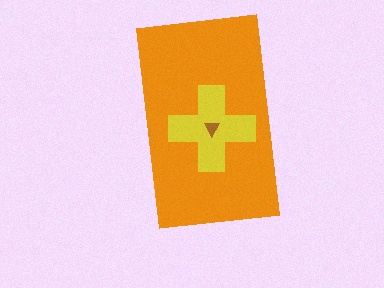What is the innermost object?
The brown triangle.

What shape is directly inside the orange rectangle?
The yellow cross.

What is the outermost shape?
The orange rectangle.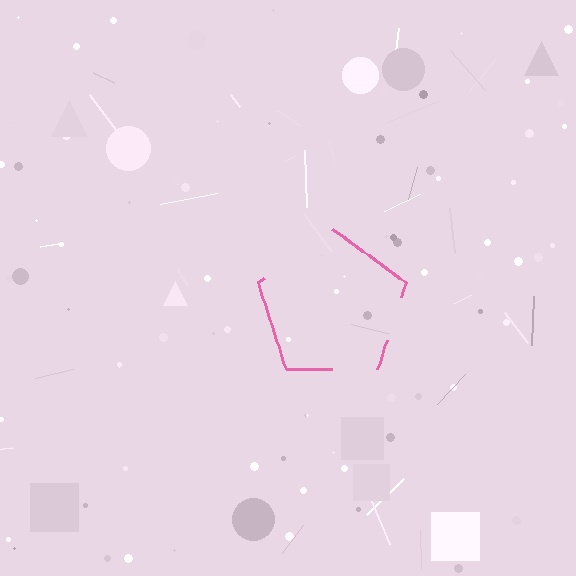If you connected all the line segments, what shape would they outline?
They would outline a pentagon.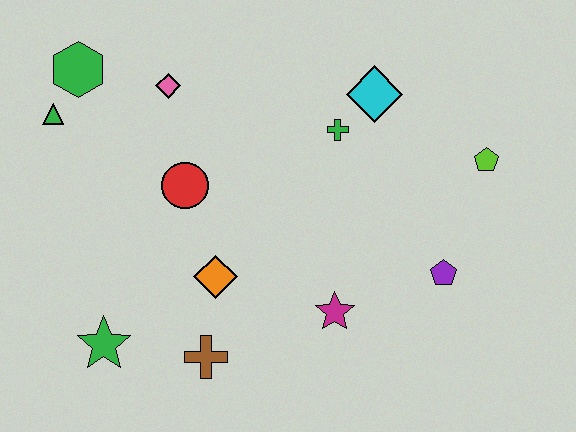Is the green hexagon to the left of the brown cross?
Yes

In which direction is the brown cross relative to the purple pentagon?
The brown cross is to the left of the purple pentagon.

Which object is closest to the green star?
The brown cross is closest to the green star.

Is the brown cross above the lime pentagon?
No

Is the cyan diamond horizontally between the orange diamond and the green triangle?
No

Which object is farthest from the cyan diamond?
The green star is farthest from the cyan diamond.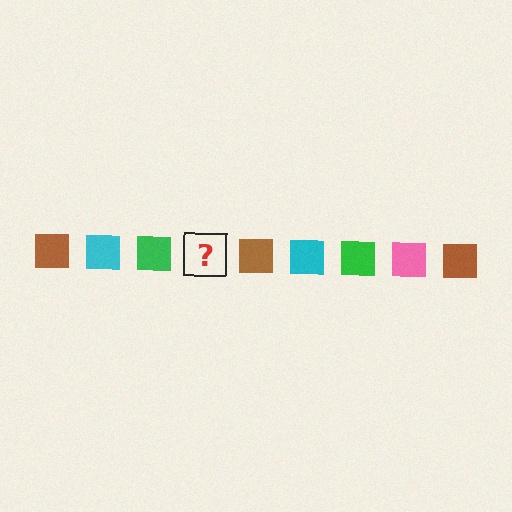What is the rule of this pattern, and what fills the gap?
The rule is that the pattern cycles through brown, cyan, green, pink squares. The gap should be filled with a pink square.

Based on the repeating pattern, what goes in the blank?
The blank should be a pink square.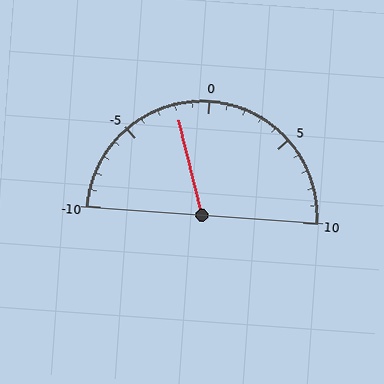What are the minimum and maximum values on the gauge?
The gauge ranges from -10 to 10.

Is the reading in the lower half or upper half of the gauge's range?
The reading is in the lower half of the range (-10 to 10).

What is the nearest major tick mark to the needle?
The nearest major tick mark is 0.